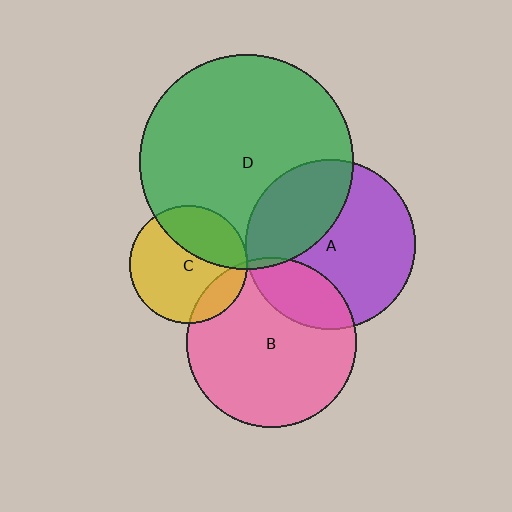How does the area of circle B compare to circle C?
Approximately 2.1 times.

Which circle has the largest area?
Circle D (green).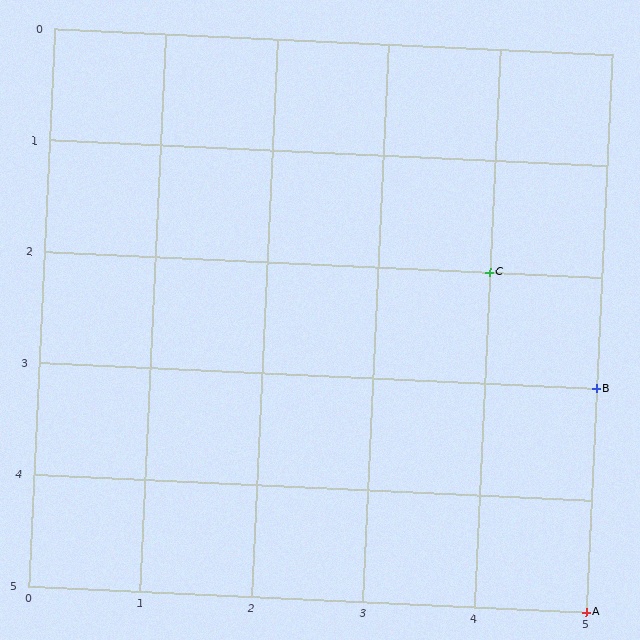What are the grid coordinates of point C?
Point C is at grid coordinates (4, 2).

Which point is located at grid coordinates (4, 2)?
Point C is at (4, 2).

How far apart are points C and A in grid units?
Points C and A are 1 column and 3 rows apart (about 3.2 grid units diagonally).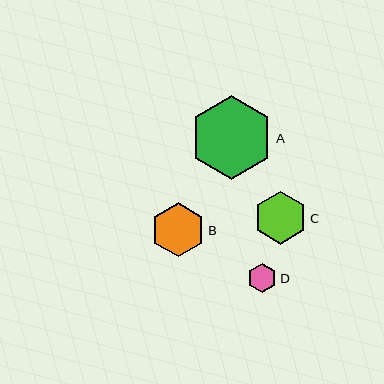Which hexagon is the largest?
Hexagon A is the largest with a size of approximately 84 pixels.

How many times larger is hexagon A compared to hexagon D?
Hexagon A is approximately 2.9 times the size of hexagon D.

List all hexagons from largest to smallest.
From largest to smallest: A, B, C, D.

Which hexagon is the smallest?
Hexagon D is the smallest with a size of approximately 29 pixels.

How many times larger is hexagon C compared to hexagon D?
Hexagon C is approximately 1.8 times the size of hexagon D.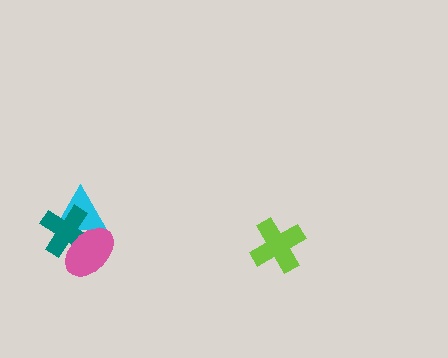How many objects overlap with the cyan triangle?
2 objects overlap with the cyan triangle.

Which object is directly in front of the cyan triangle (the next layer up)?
The teal cross is directly in front of the cyan triangle.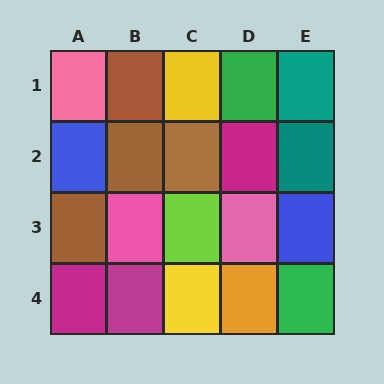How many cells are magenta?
3 cells are magenta.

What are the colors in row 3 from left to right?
Brown, pink, lime, pink, blue.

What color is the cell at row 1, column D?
Green.